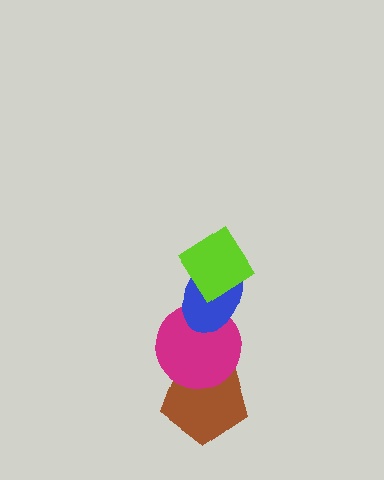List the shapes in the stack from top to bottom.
From top to bottom: the lime diamond, the blue ellipse, the magenta circle, the brown pentagon.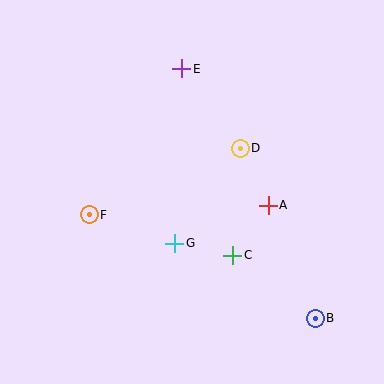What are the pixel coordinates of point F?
Point F is at (89, 215).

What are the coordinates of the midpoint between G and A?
The midpoint between G and A is at (221, 224).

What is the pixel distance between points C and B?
The distance between C and B is 103 pixels.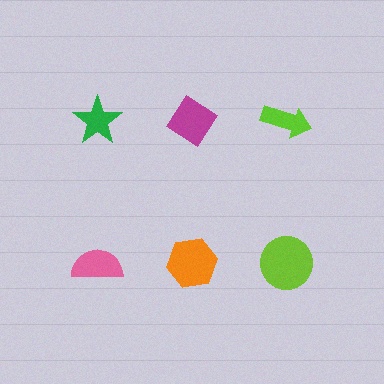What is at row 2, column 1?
A pink semicircle.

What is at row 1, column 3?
A lime arrow.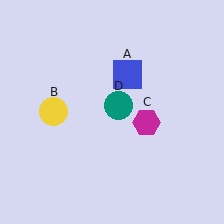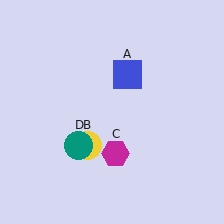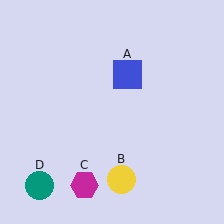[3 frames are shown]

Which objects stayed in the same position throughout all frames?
Blue square (object A) remained stationary.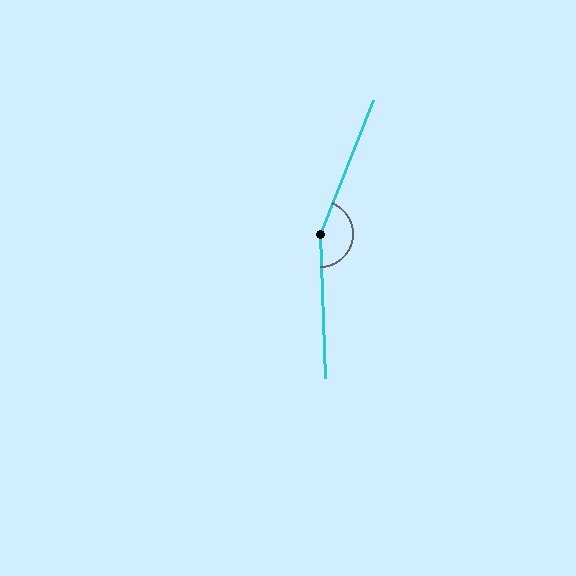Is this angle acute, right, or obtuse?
It is obtuse.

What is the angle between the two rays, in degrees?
Approximately 156 degrees.